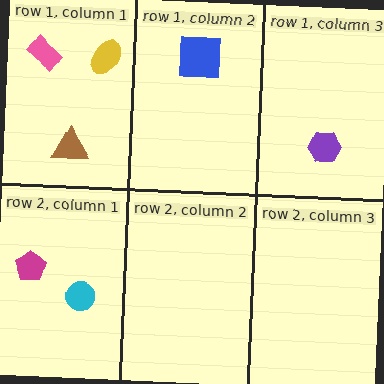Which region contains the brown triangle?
The row 1, column 1 region.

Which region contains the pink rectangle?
The row 1, column 1 region.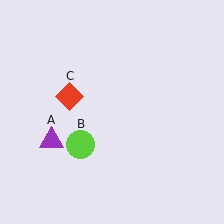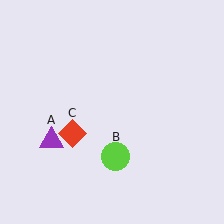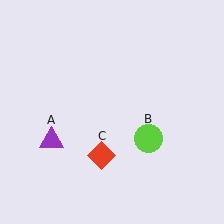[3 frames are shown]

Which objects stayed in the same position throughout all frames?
Purple triangle (object A) remained stationary.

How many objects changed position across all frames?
2 objects changed position: lime circle (object B), red diamond (object C).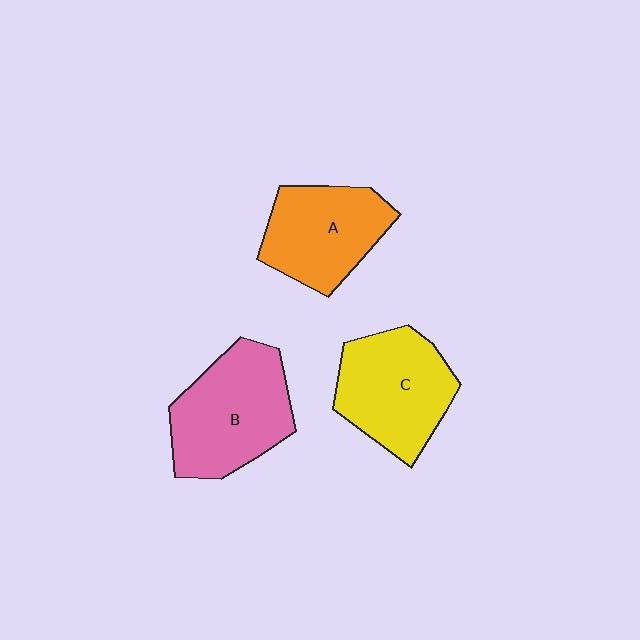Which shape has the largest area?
Shape B (pink).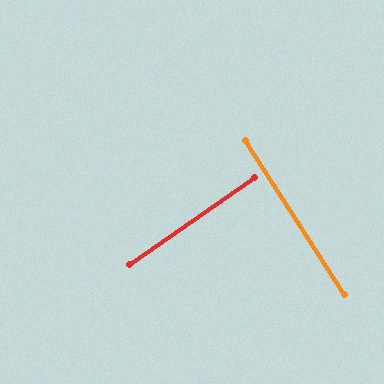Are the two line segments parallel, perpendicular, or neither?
Perpendicular — they meet at approximately 88°.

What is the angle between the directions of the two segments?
Approximately 88 degrees.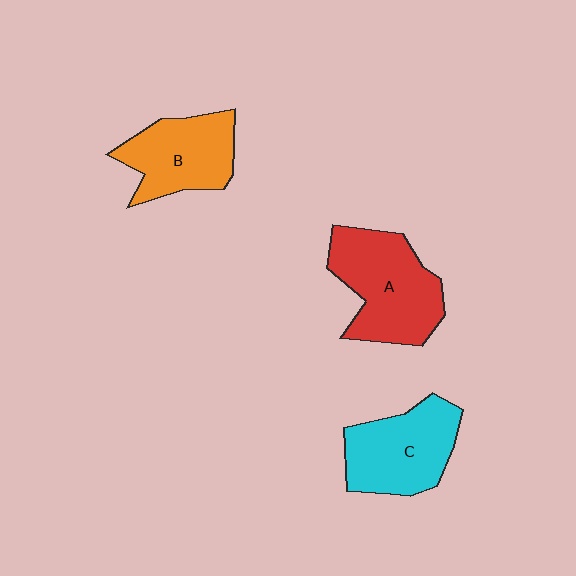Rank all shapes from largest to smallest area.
From largest to smallest: A (red), C (cyan), B (orange).